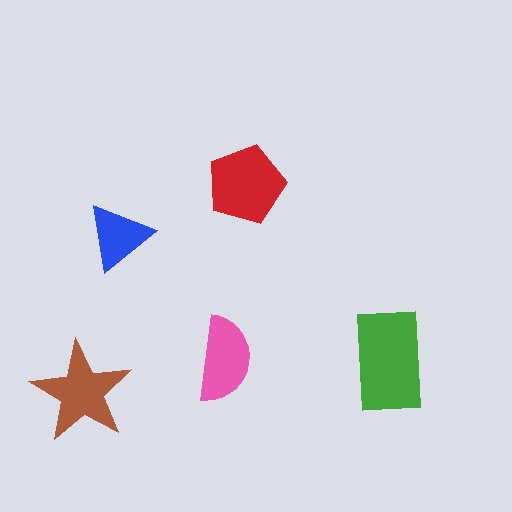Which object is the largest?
The green rectangle.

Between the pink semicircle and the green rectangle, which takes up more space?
The green rectangle.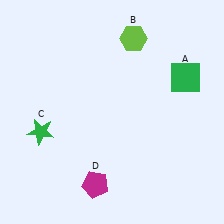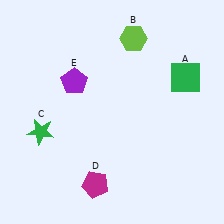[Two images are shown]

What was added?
A purple pentagon (E) was added in Image 2.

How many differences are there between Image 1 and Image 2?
There is 1 difference between the two images.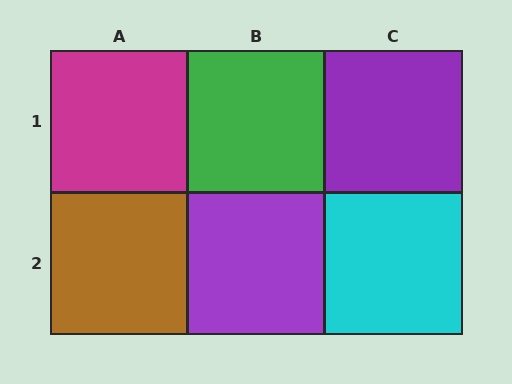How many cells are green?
1 cell is green.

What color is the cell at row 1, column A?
Magenta.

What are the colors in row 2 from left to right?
Brown, purple, cyan.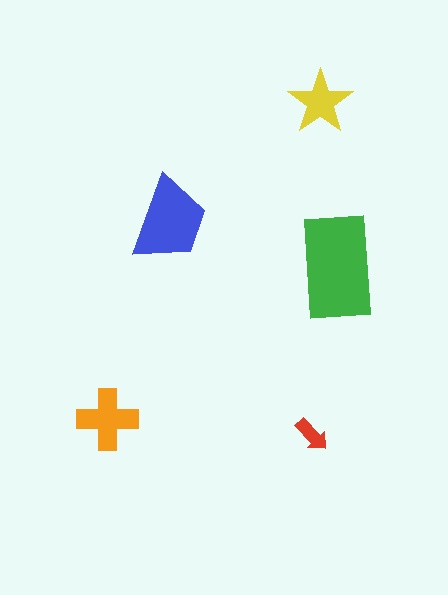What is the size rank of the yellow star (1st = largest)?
4th.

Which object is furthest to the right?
The green rectangle is rightmost.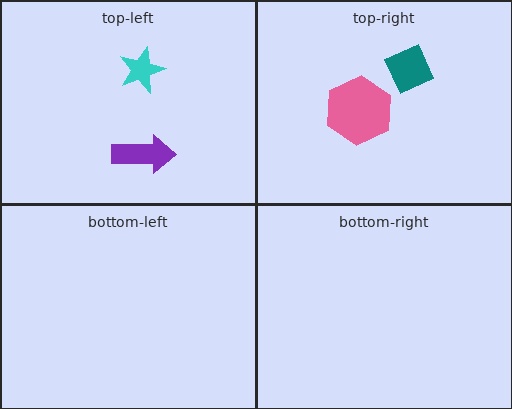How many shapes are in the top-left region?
2.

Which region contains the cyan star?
The top-left region.